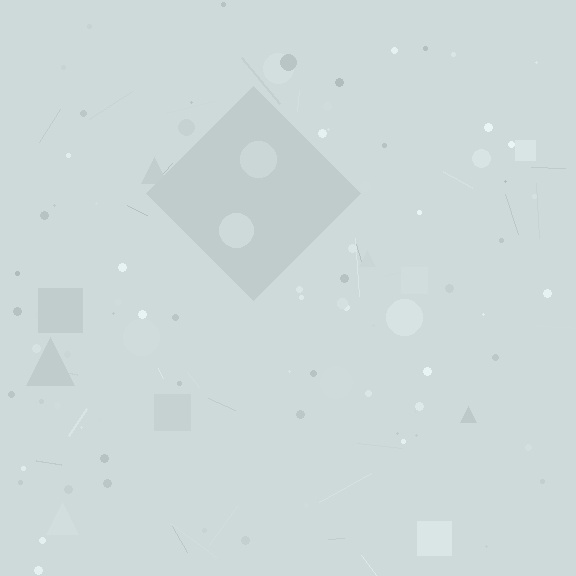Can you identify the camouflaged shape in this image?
The camouflaged shape is a diamond.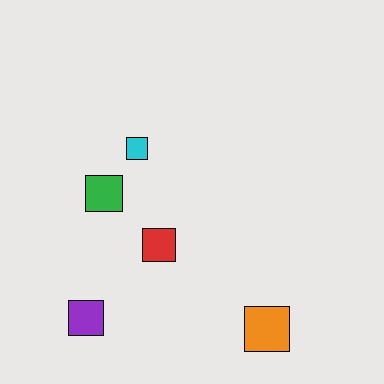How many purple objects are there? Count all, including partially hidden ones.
There is 1 purple object.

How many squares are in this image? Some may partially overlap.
There are 5 squares.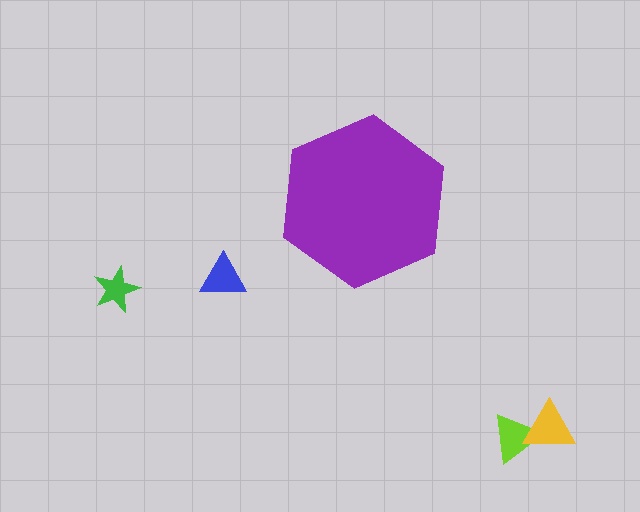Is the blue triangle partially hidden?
No, the blue triangle is fully visible.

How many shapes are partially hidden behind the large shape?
0 shapes are partially hidden.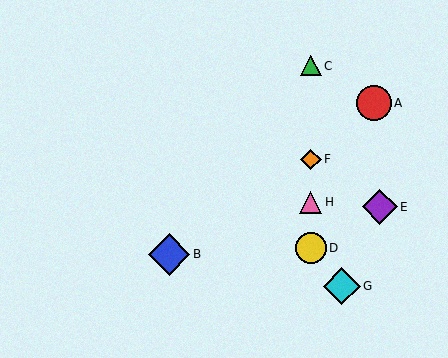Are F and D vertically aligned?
Yes, both are at x≈311.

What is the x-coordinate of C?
Object C is at x≈311.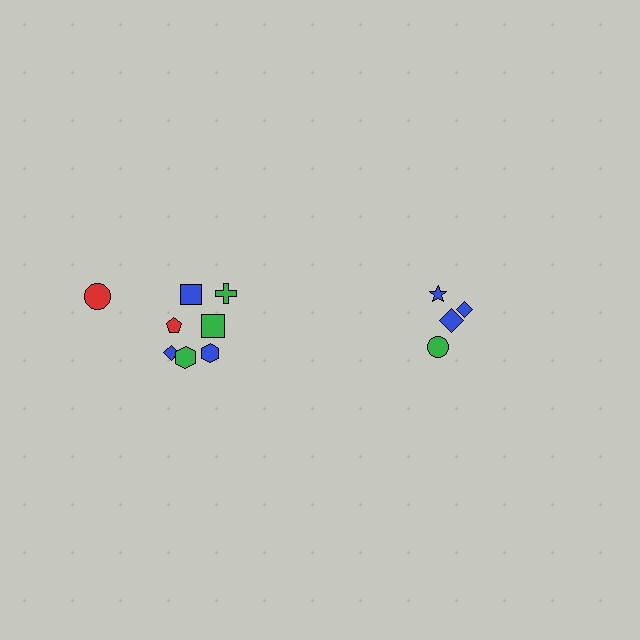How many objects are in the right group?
There are 4 objects.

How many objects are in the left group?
There are 8 objects.